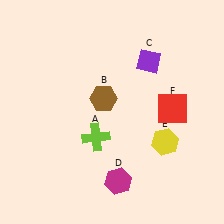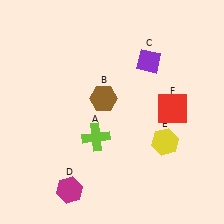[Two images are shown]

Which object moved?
The magenta hexagon (D) moved left.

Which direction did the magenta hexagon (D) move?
The magenta hexagon (D) moved left.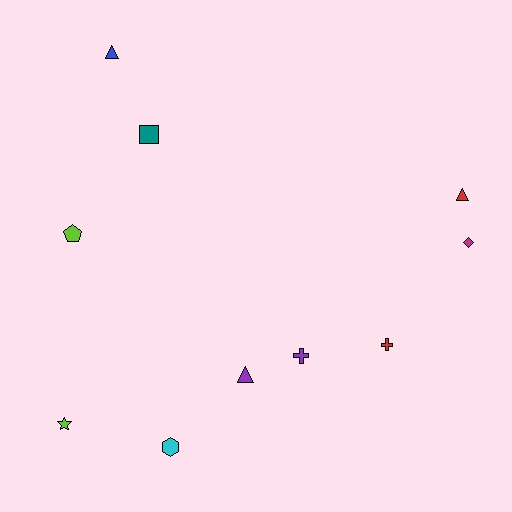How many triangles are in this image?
There are 3 triangles.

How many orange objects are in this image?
There are no orange objects.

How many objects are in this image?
There are 10 objects.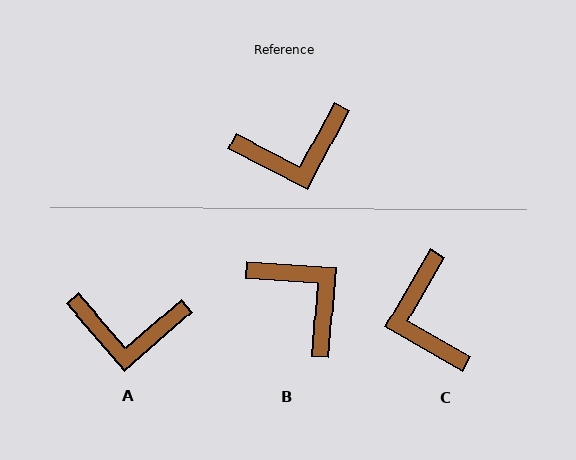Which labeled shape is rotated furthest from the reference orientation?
B, about 113 degrees away.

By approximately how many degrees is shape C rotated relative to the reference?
Approximately 92 degrees clockwise.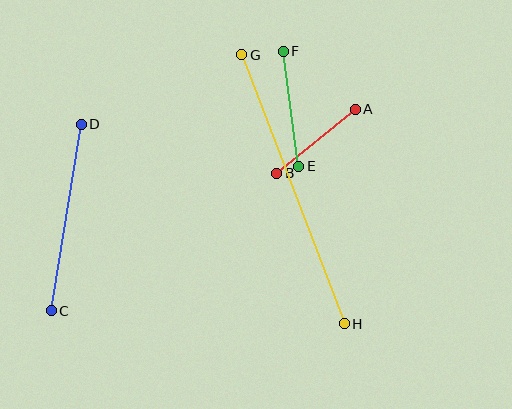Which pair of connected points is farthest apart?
Points G and H are farthest apart.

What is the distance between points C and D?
The distance is approximately 189 pixels.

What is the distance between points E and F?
The distance is approximately 116 pixels.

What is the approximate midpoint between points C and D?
The midpoint is at approximately (66, 217) pixels.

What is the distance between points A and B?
The distance is approximately 101 pixels.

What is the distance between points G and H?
The distance is approximately 288 pixels.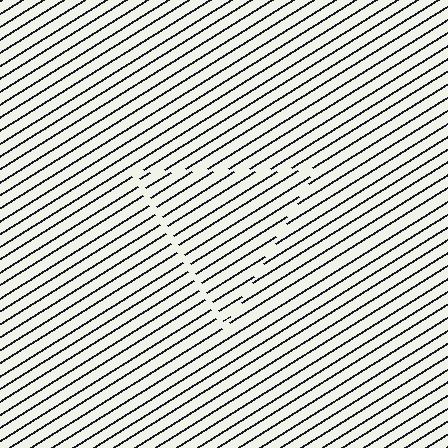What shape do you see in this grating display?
An illusory triangle. The interior of the shape contains the same grating, shifted by half a period — the contour is defined by the phase discontinuity where line-ends from the inner and outer gratings abut.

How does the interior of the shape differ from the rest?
The interior of the shape contains the same grating, shifted by half a period — the contour is defined by the phase discontinuity where line-ends from the inner and outer gratings abut.